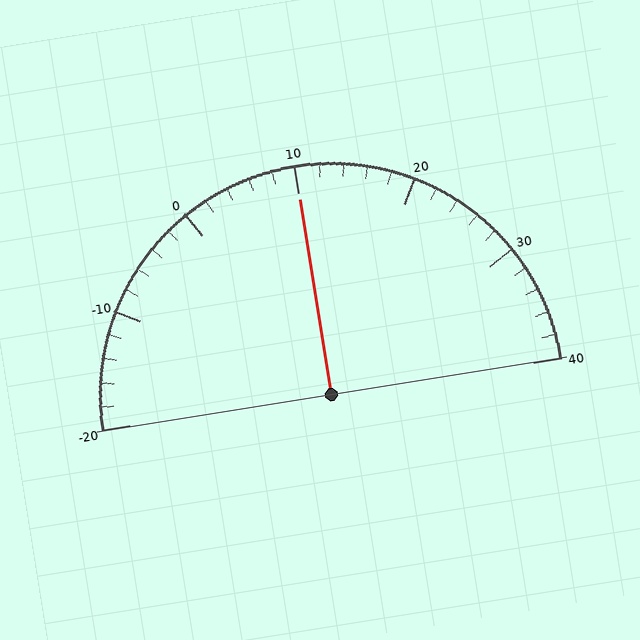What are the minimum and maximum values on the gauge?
The gauge ranges from -20 to 40.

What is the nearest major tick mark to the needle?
The nearest major tick mark is 10.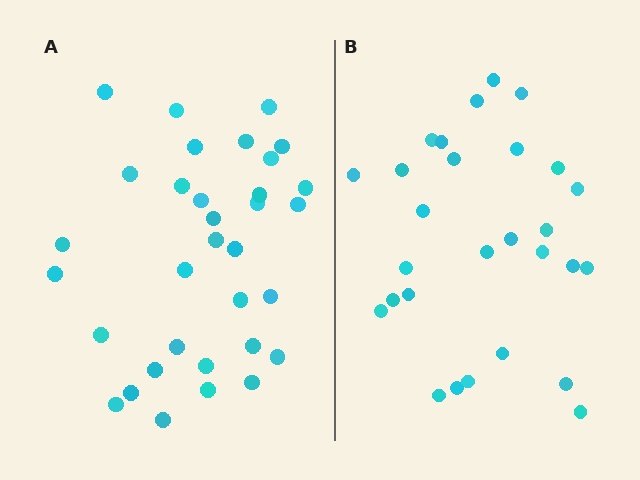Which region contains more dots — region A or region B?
Region A (the left region) has more dots.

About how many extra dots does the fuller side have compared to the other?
Region A has about 5 more dots than region B.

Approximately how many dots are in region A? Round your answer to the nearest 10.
About 30 dots. (The exact count is 33, which rounds to 30.)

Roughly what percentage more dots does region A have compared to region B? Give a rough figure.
About 20% more.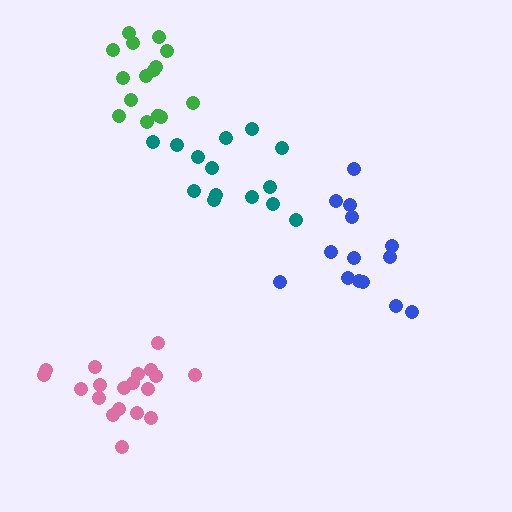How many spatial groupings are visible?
There are 4 spatial groupings.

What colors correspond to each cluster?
The clusters are colored: green, blue, teal, pink.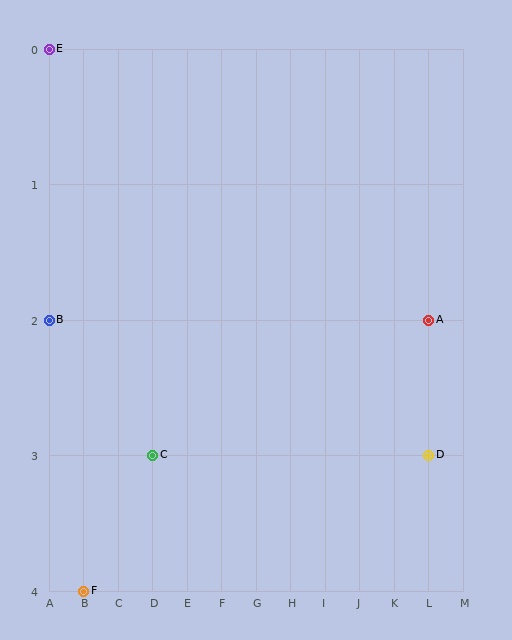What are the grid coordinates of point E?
Point E is at grid coordinates (A, 0).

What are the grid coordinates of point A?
Point A is at grid coordinates (L, 2).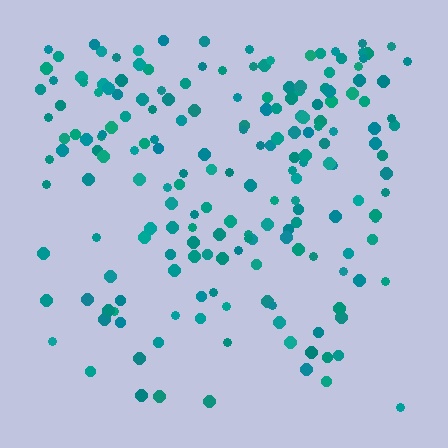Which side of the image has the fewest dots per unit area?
The bottom.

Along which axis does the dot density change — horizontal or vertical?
Vertical.